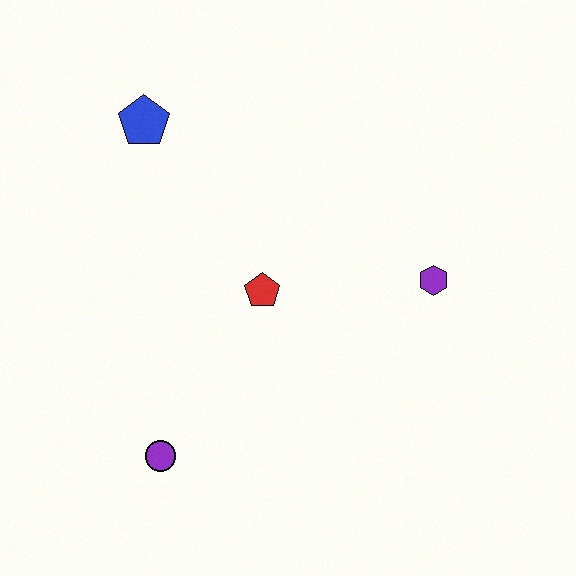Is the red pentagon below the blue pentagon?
Yes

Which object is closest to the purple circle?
The red pentagon is closest to the purple circle.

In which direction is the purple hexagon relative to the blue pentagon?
The purple hexagon is to the right of the blue pentagon.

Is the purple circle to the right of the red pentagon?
No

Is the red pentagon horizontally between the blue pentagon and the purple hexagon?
Yes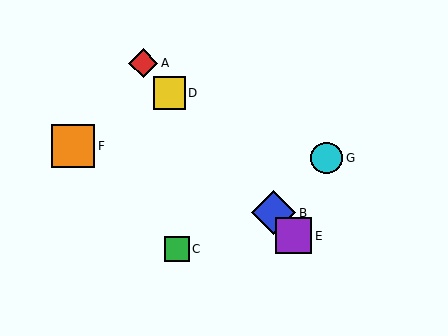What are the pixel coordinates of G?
Object G is at (327, 158).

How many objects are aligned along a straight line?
4 objects (A, B, D, E) are aligned along a straight line.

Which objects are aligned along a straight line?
Objects A, B, D, E are aligned along a straight line.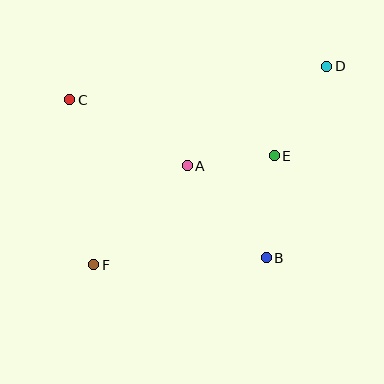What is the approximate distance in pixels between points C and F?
The distance between C and F is approximately 167 pixels.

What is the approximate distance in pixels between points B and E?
The distance between B and E is approximately 103 pixels.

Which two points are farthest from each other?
Points D and F are farthest from each other.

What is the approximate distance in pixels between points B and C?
The distance between B and C is approximately 253 pixels.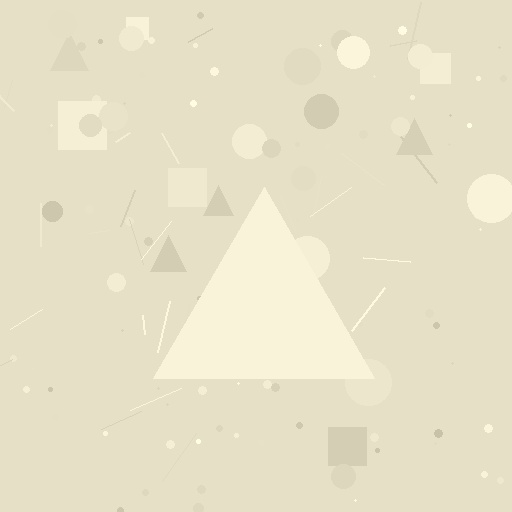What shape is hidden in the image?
A triangle is hidden in the image.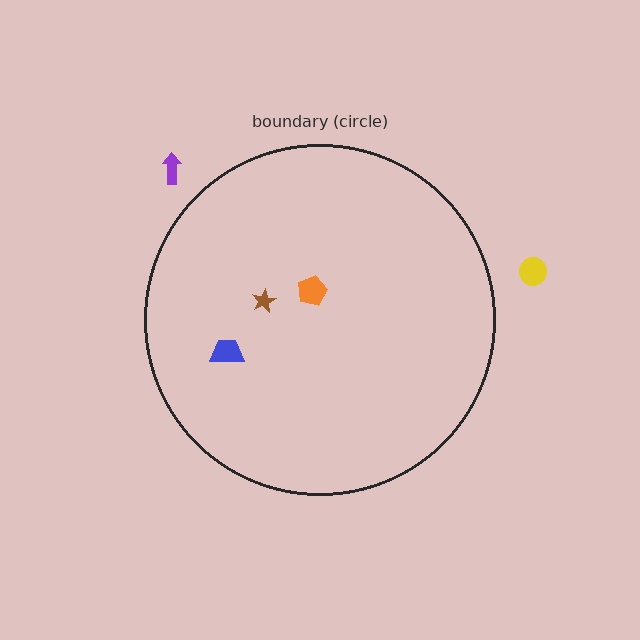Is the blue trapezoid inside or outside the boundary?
Inside.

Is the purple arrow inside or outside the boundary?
Outside.